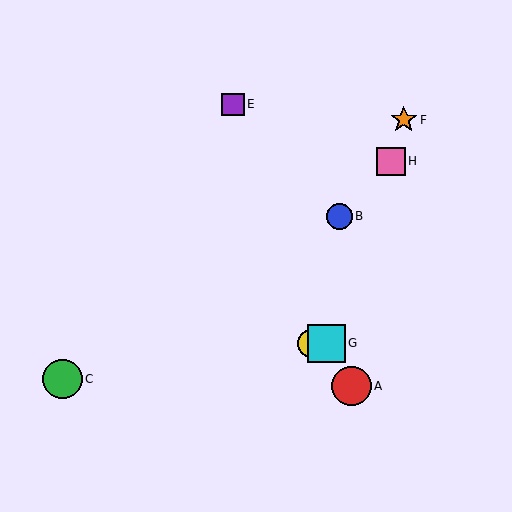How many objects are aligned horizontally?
2 objects (D, G) are aligned horizontally.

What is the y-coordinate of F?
Object F is at y≈120.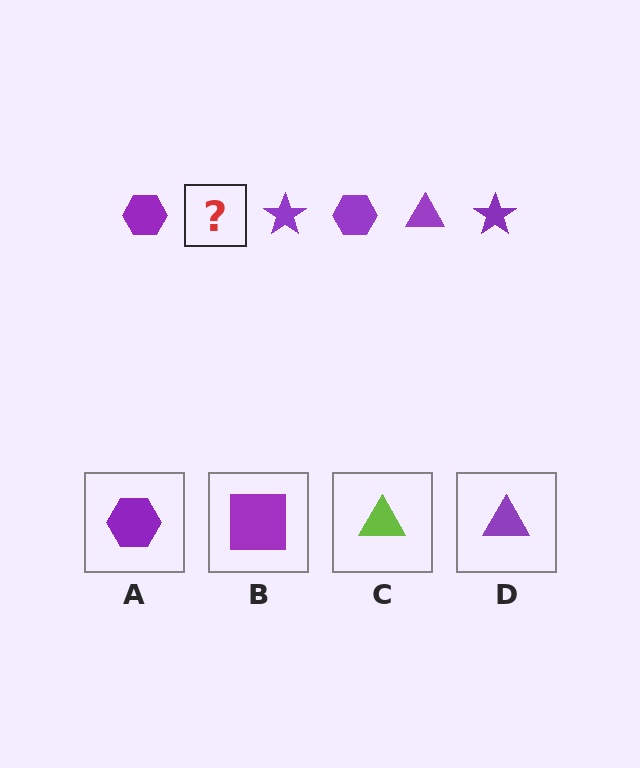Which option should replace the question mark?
Option D.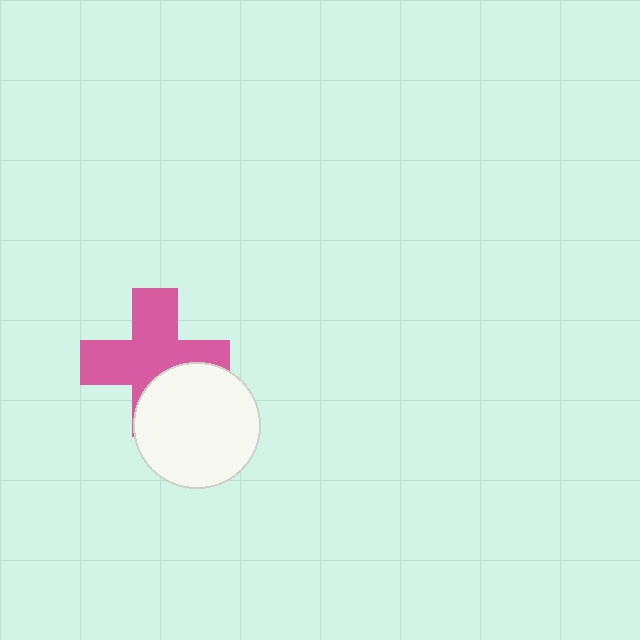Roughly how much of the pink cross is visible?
Most of it is visible (roughly 69%).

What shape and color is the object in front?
The object in front is a white circle.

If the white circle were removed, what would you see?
You would see the complete pink cross.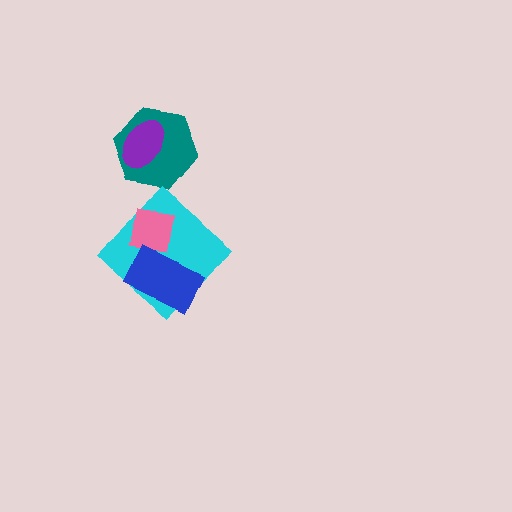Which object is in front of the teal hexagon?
The purple ellipse is in front of the teal hexagon.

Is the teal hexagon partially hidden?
Yes, it is partially covered by another shape.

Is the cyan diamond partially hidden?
Yes, it is partially covered by another shape.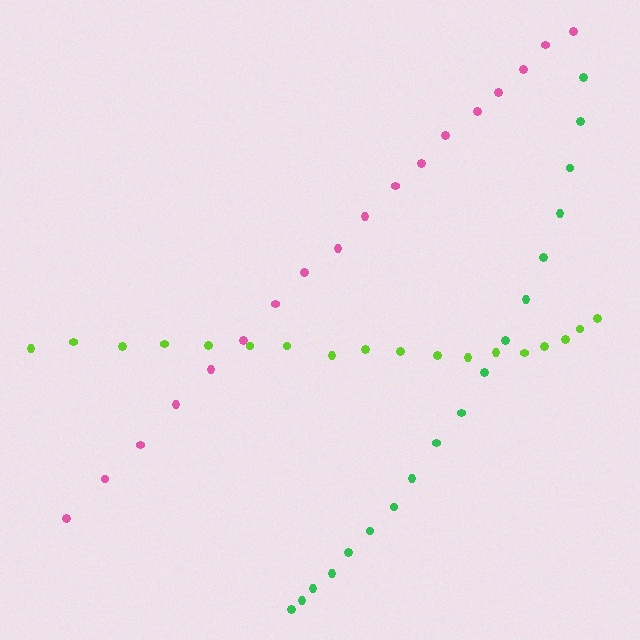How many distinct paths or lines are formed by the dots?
There are 3 distinct paths.